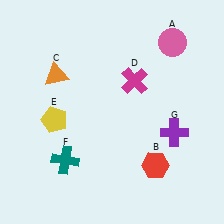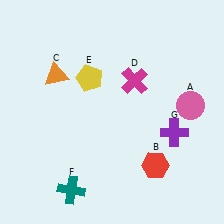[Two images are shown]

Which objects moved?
The objects that moved are: the pink circle (A), the yellow pentagon (E), the teal cross (F).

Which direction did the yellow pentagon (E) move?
The yellow pentagon (E) moved up.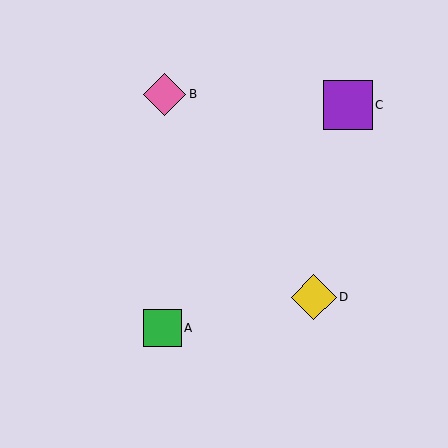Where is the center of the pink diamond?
The center of the pink diamond is at (165, 94).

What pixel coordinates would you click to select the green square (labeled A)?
Click at (162, 328) to select the green square A.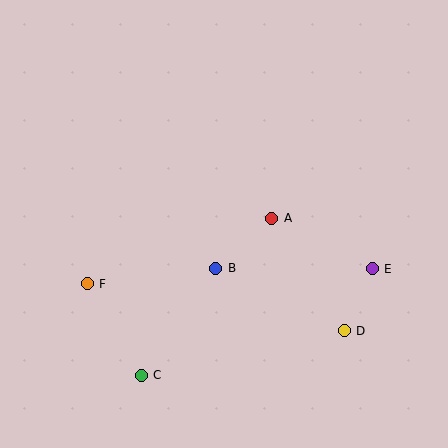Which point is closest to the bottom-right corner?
Point D is closest to the bottom-right corner.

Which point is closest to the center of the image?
Point B at (216, 268) is closest to the center.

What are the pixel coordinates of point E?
Point E is at (372, 269).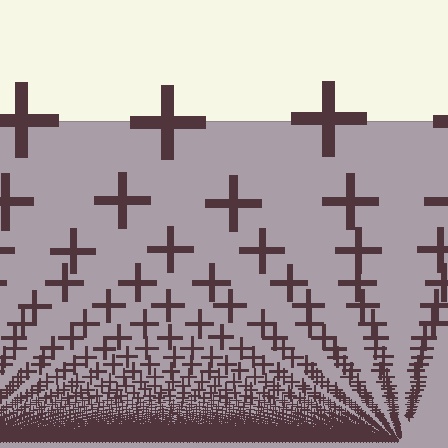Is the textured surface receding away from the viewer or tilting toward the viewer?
The surface appears to tilt toward the viewer. Texture elements get larger and sparser toward the top.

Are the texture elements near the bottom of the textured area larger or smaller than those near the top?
Smaller. The gradient is inverted — elements near the bottom are smaller and denser.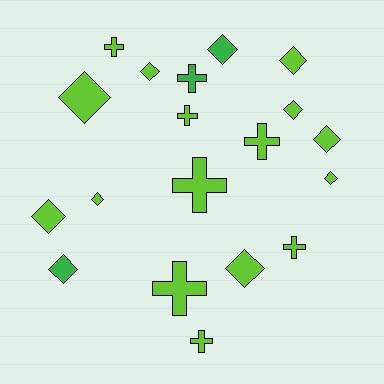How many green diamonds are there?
There are 2 green diamonds.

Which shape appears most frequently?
Diamond, with 11 objects.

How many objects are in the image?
There are 19 objects.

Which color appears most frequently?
Lime, with 16 objects.